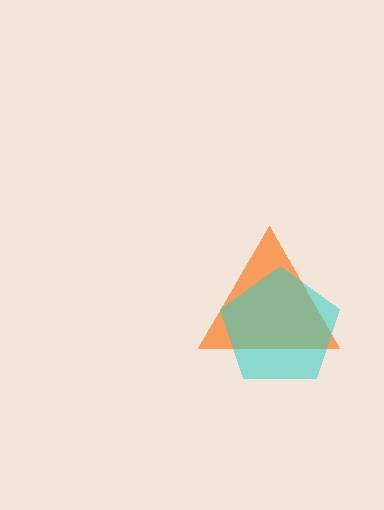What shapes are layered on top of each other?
The layered shapes are: an orange triangle, a cyan pentagon.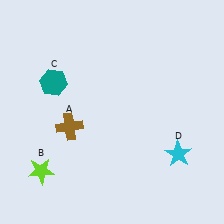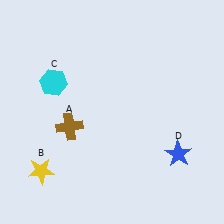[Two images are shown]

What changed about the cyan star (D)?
In Image 1, D is cyan. In Image 2, it changed to blue.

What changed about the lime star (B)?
In Image 1, B is lime. In Image 2, it changed to yellow.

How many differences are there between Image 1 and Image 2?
There are 3 differences between the two images.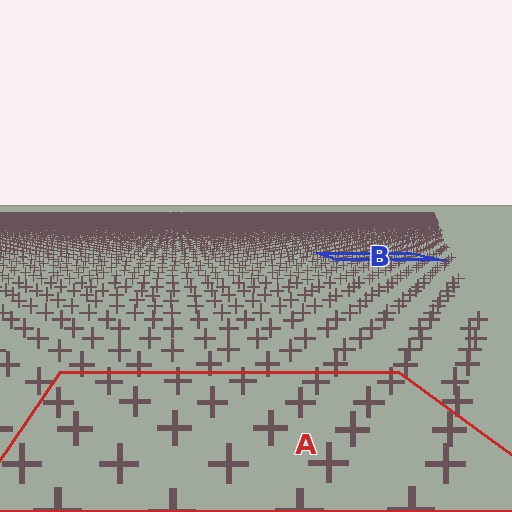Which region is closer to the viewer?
Region A is closer. The texture elements there are larger and more spread out.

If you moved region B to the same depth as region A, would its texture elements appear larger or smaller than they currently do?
They would appear larger. At a closer depth, the same texture elements are projected at a bigger on-screen size.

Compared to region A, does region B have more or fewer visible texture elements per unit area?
Region B has more texture elements per unit area — they are packed more densely because it is farther away.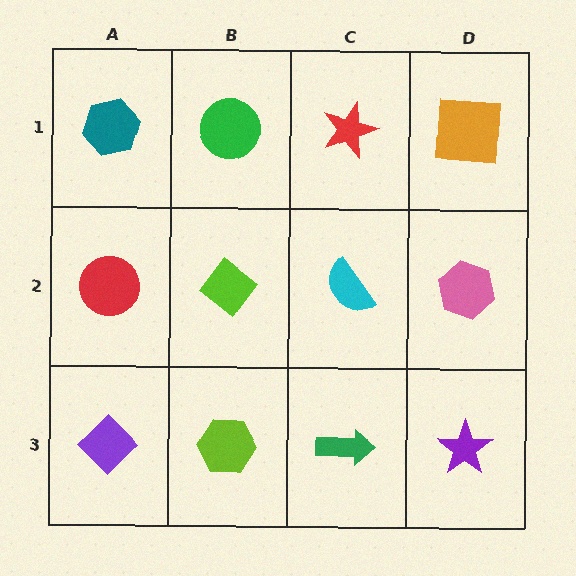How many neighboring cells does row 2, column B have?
4.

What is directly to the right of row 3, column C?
A purple star.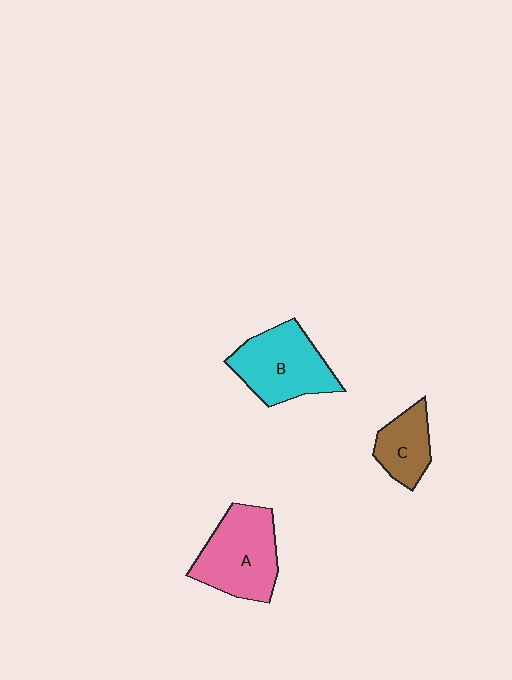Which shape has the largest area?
Shape A (pink).